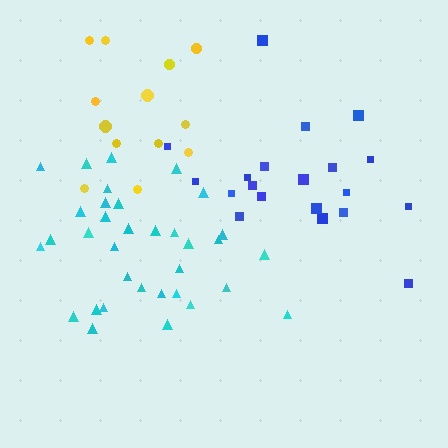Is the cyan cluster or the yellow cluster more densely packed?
Cyan.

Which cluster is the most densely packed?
Cyan.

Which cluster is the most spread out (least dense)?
Yellow.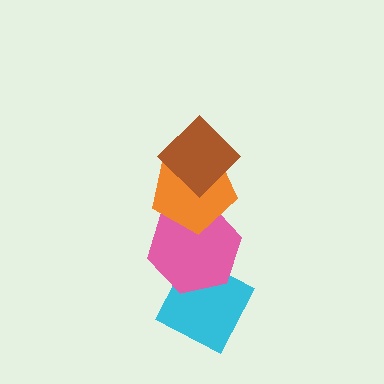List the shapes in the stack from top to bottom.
From top to bottom: the brown diamond, the orange pentagon, the pink hexagon, the cyan diamond.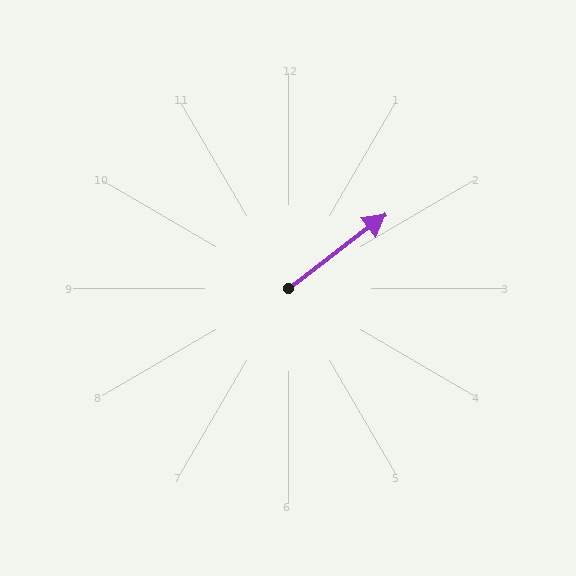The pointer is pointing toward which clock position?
Roughly 2 o'clock.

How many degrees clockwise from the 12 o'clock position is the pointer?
Approximately 53 degrees.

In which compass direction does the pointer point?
Northeast.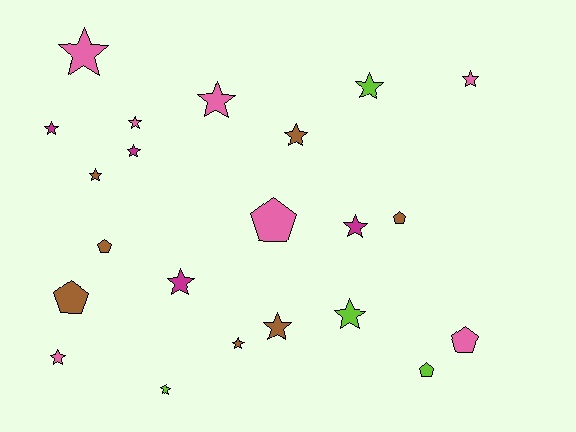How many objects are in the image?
There are 22 objects.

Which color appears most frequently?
Brown, with 7 objects.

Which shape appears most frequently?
Star, with 16 objects.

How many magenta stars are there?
There are 4 magenta stars.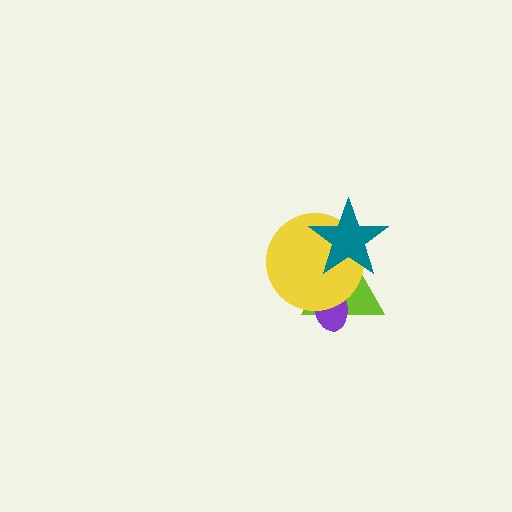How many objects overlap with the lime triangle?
3 objects overlap with the lime triangle.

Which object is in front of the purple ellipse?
The yellow circle is in front of the purple ellipse.